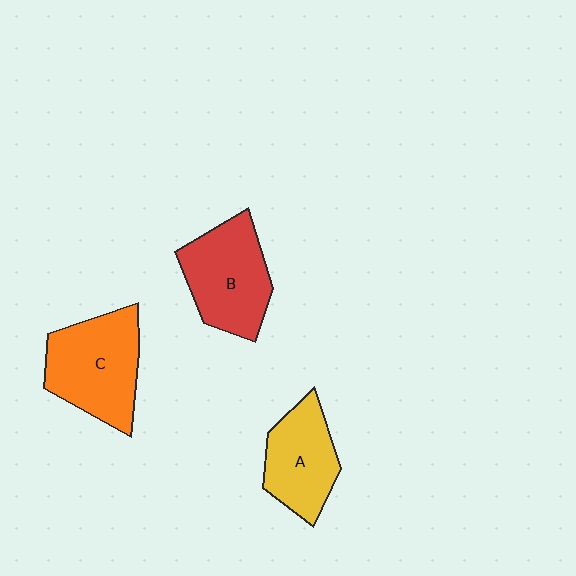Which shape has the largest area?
Shape C (orange).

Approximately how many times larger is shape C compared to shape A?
Approximately 1.3 times.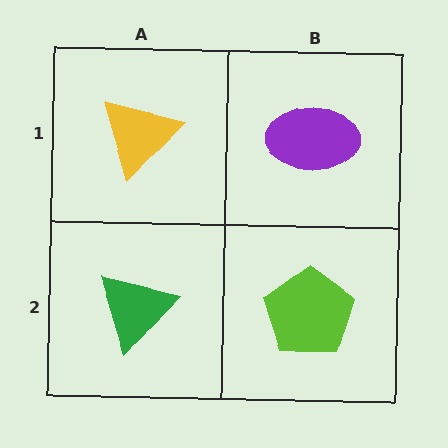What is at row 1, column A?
A yellow triangle.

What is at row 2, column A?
A green triangle.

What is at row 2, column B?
A lime pentagon.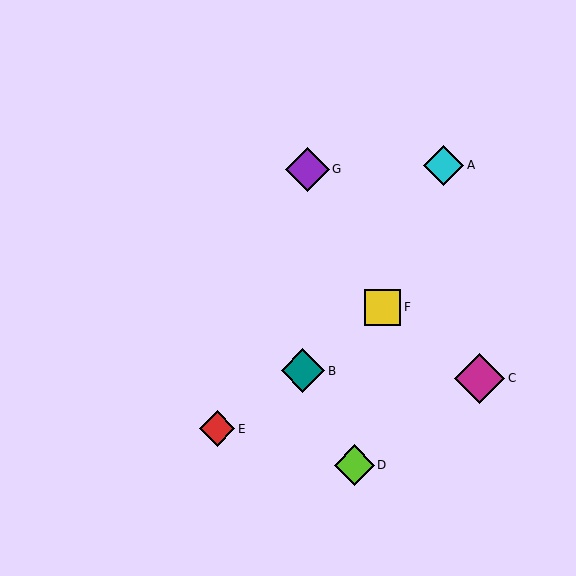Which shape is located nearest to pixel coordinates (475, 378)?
The magenta diamond (labeled C) at (480, 378) is nearest to that location.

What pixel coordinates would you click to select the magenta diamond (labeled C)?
Click at (480, 378) to select the magenta diamond C.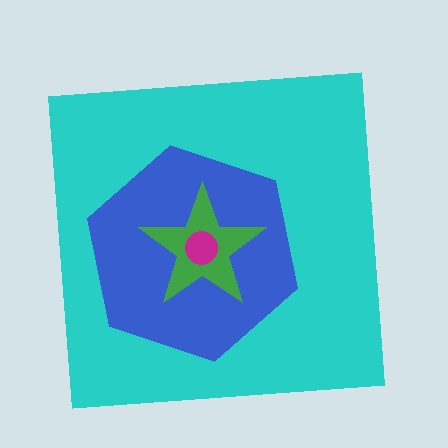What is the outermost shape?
The cyan square.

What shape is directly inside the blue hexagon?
The green star.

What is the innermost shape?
The magenta circle.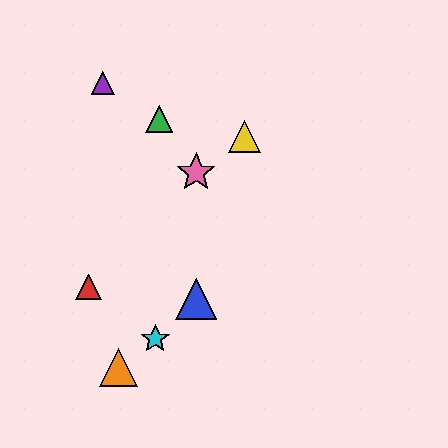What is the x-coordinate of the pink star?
The pink star is at x≈196.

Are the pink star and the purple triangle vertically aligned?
No, the pink star is at x≈196 and the purple triangle is at x≈103.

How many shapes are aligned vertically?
2 shapes (the blue triangle, the pink star) are aligned vertically.